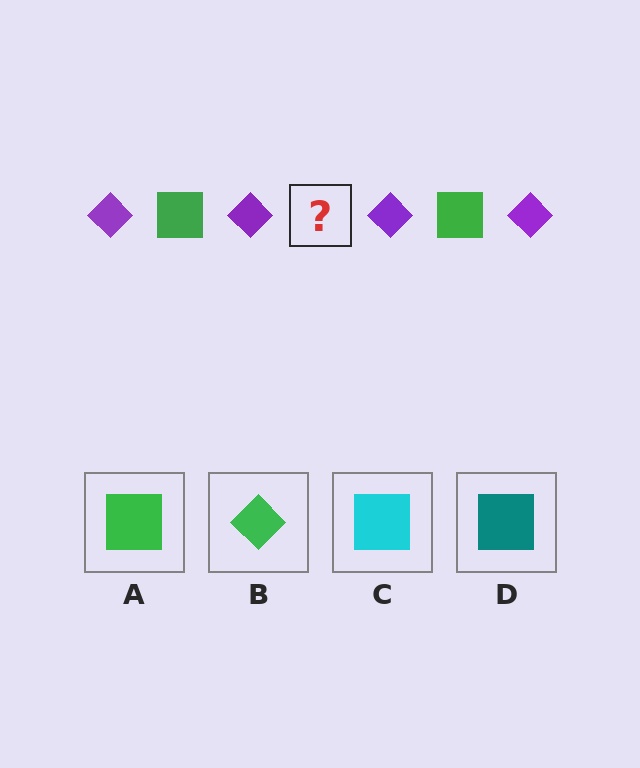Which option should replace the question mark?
Option A.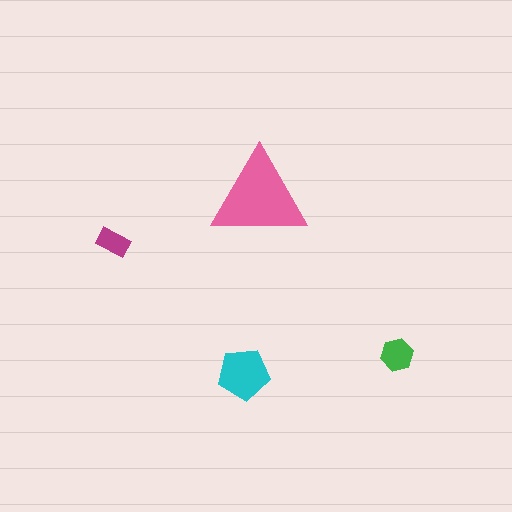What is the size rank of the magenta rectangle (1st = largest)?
4th.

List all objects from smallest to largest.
The magenta rectangle, the green hexagon, the cyan pentagon, the pink triangle.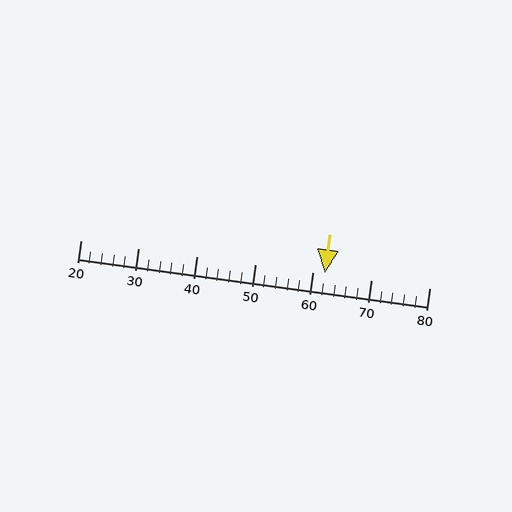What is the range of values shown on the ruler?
The ruler shows values from 20 to 80.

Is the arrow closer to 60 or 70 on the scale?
The arrow is closer to 60.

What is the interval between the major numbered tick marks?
The major tick marks are spaced 10 units apart.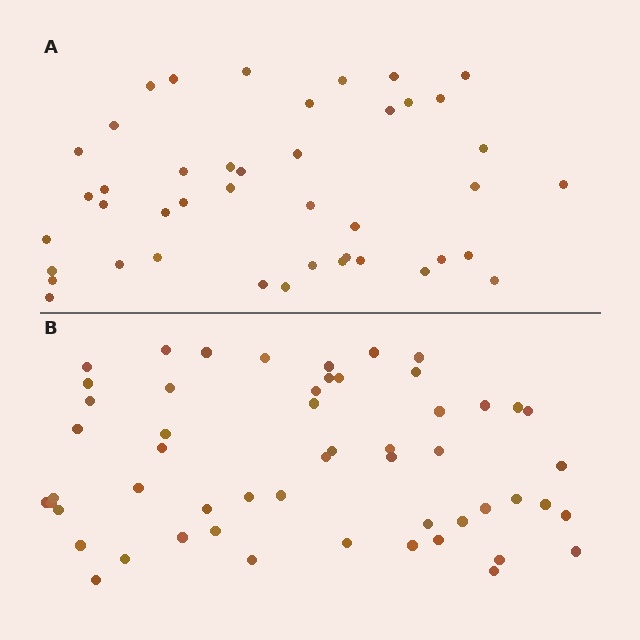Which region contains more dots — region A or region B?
Region B (the bottom region) has more dots.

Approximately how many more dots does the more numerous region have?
Region B has roughly 12 or so more dots than region A.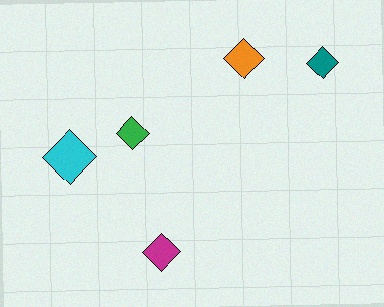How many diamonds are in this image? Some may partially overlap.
There are 5 diamonds.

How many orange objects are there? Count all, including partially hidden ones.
There is 1 orange object.